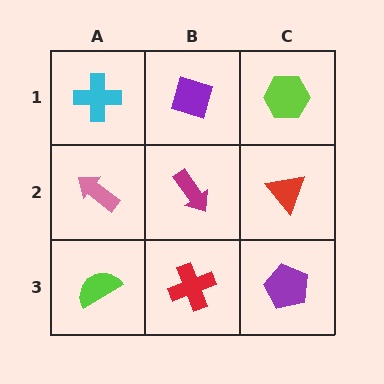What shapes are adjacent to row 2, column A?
A cyan cross (row 1, column A), a lime semicircle (row 3, column A), a magenta arrow (row 2, column B).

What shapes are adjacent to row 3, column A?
A pink arrow (row 2, column A), a red cross (row 3, column B).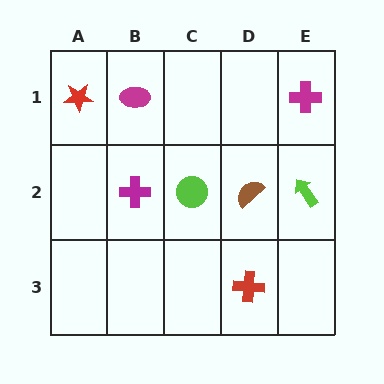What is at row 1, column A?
A red star.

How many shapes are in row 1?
3 shapes.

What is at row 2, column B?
A magenta cross.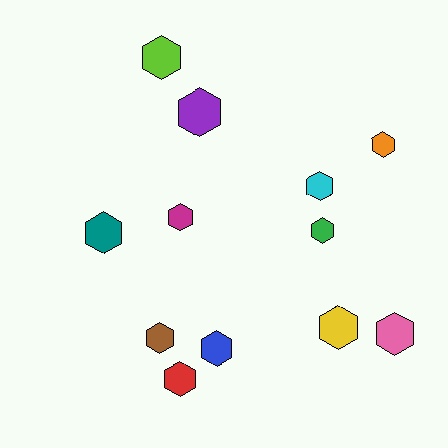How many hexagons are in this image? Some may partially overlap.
There are 12 hexagons.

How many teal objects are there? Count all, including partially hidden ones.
There is 1 teal object.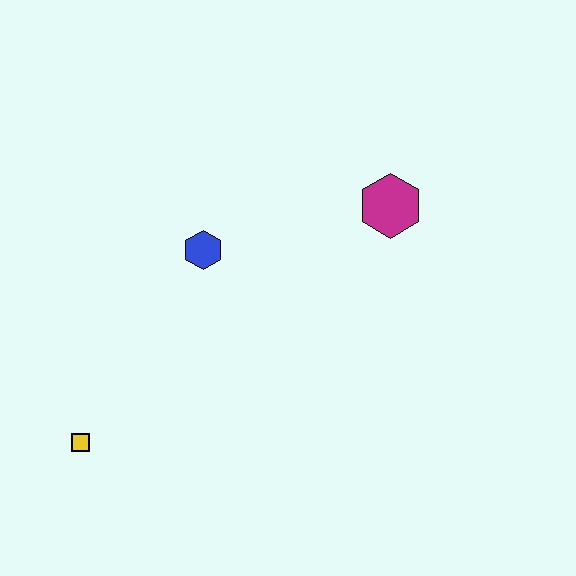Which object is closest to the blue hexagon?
The magenta hexagon is closest to the blue hexagon.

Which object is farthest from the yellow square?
The magenta hexagon is farthest from the yellow square.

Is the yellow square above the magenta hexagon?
No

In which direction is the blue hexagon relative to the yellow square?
The blue hexagon is above the yellow square.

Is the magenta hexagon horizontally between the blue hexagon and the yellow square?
No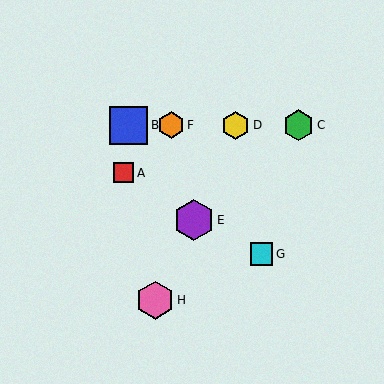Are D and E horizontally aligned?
No, D is at y≈125 and E is at y≈220.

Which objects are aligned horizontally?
Objects B, C, D, F are aligned horizontally.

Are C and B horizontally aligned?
Yes, both are at y≈125.